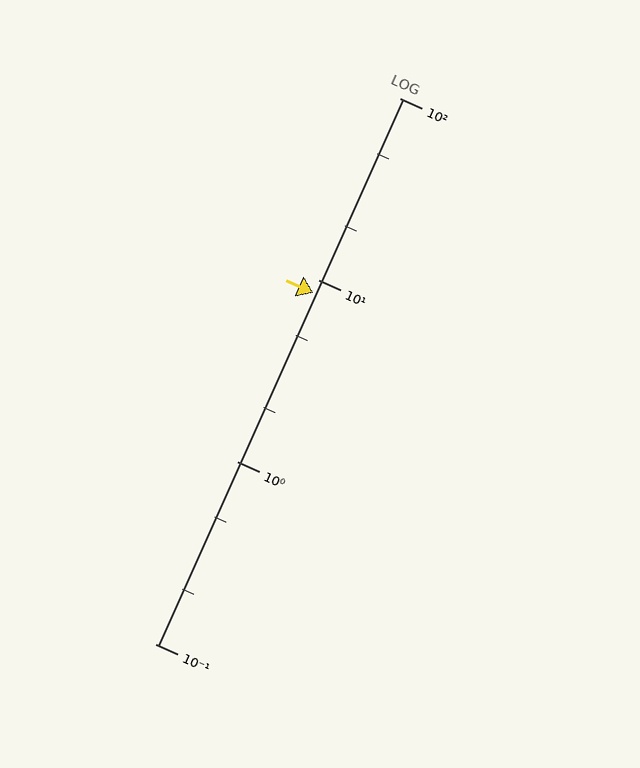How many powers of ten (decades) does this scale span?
The scale spans 3 decades, from 0.1 to 100.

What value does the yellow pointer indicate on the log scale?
The pointer indicates approximately 8.5.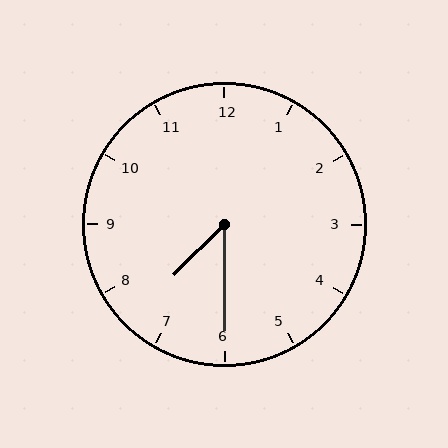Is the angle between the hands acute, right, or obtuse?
It is acute.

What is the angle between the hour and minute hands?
Approximately 45 degrees.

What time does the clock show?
7:30.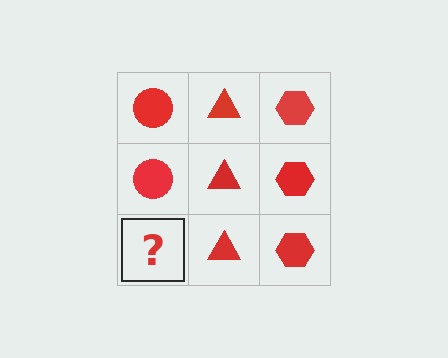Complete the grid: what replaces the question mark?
The question mark should be replaced with a red circle.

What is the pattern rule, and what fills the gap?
The rule is that each column has a consistent shape. The gap should be filled with a red circle.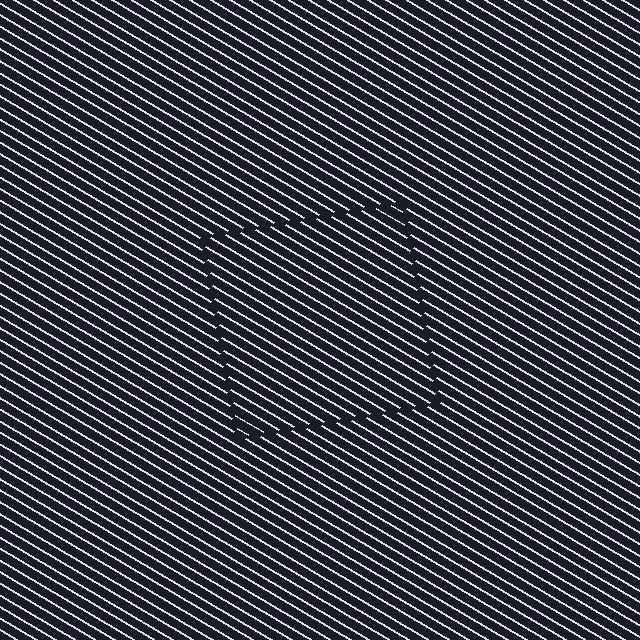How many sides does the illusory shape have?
4 sides — the line-ends trace a square.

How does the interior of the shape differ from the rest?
The interior of the shape contains the same grating, shifted by half a period — the contour is defined by the phase discontinuity where line-ends from the inner and outer gratings abut.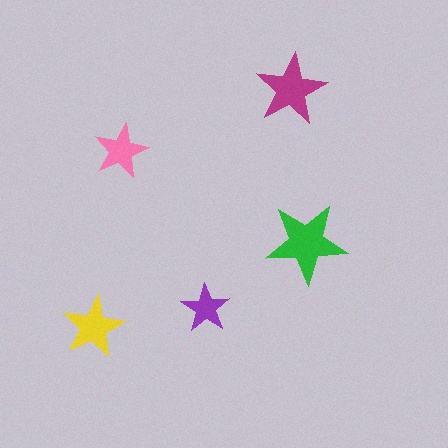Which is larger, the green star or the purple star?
The green one.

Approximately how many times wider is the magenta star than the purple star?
About 1.5 times wider.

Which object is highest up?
The magenta star is topmost.